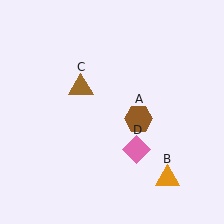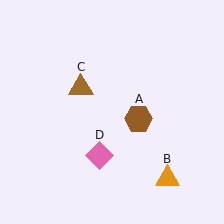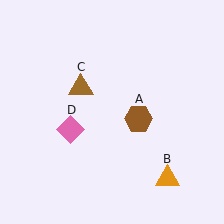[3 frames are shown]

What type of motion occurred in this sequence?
The pink diamond (object D) rotated clockwise around the center of the scene.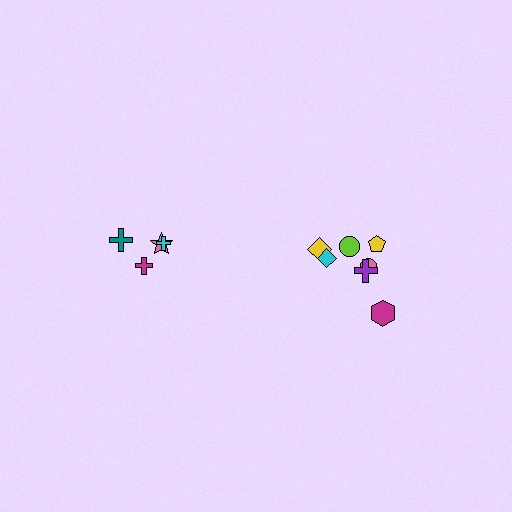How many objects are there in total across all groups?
There are 11 objects.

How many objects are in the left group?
There are 4 objects.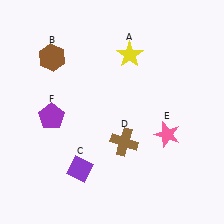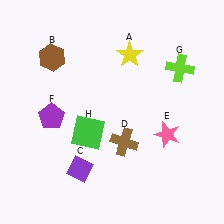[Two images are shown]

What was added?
A lime cross (G), a green square (H) were added in Image 2.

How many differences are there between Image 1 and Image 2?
There are 2 differences between the two images.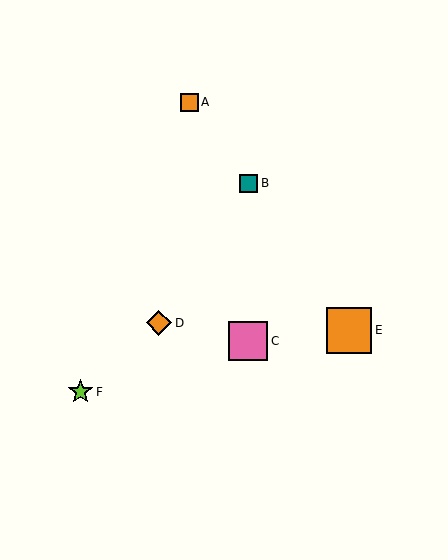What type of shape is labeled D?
Shape D is an orange diamond.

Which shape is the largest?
The orange square (labeled E) is the largest.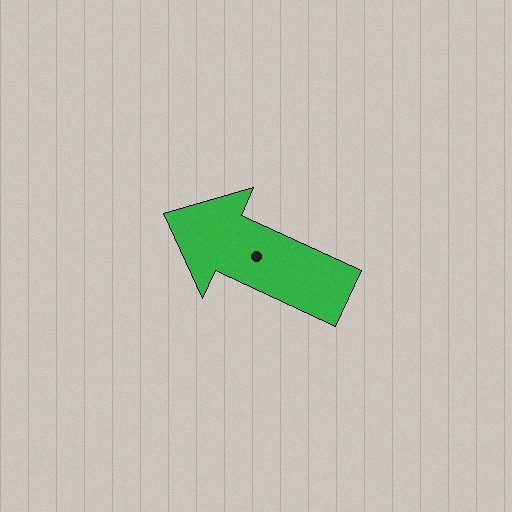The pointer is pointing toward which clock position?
Roughly 10 o'clock.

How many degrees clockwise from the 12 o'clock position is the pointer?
Approximately 295 degrees.